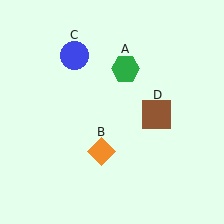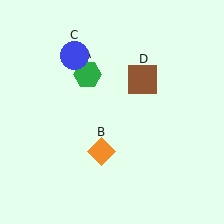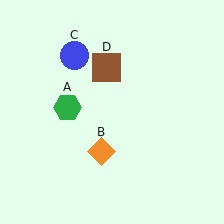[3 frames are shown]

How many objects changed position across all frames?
2 objects changed position: green hexagon (object A), brown square (object D).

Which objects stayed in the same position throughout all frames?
Orange diamond (object B) and blue circle (object C) remained stationary.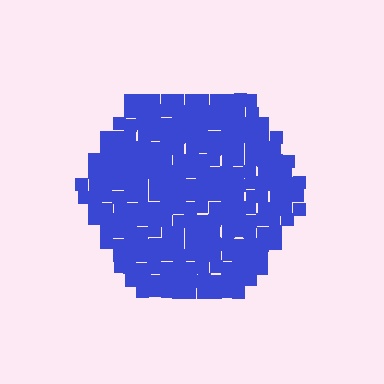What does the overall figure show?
The overall figure shows a hexagon.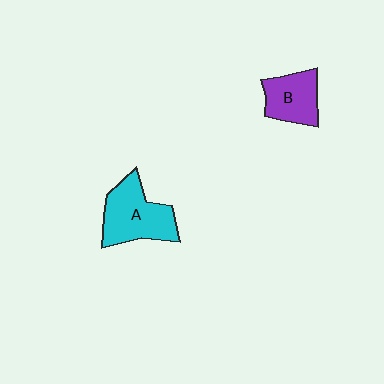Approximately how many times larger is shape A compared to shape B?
Approximately 1.4 times.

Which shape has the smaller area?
Shape B (purple).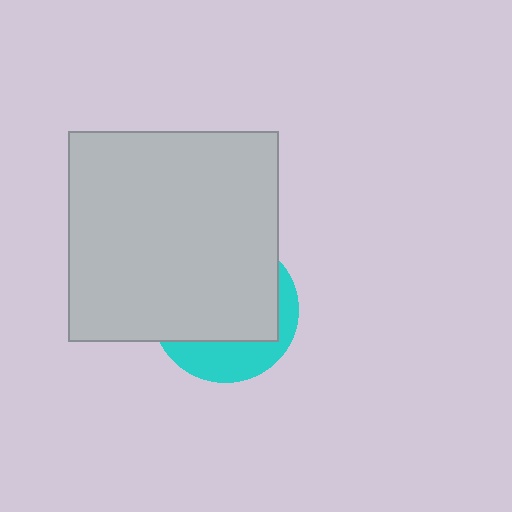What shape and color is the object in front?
The object in front is a light gray square.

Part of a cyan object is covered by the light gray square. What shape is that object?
It is a circle.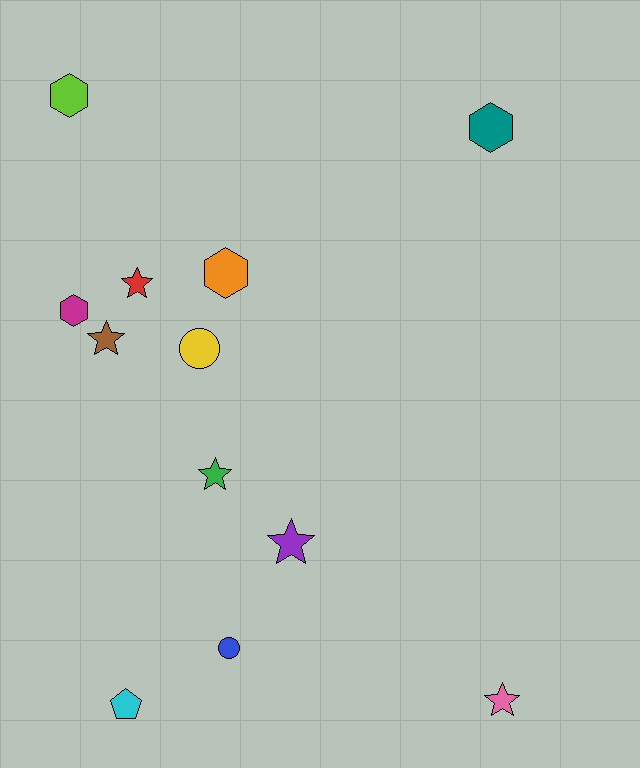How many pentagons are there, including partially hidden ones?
There is 1 pentagon.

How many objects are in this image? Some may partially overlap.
There are 12 objects.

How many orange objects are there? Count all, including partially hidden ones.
There is 1 orange object.